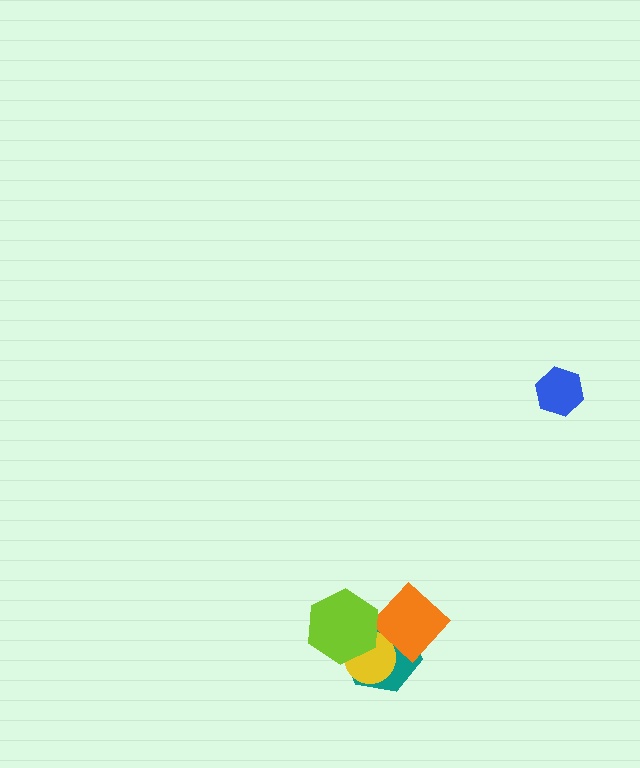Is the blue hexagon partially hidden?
No, no other shape covers it.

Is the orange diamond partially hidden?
Yes, it is partially covered by another shape.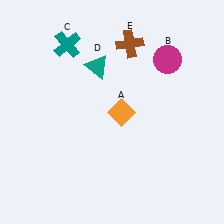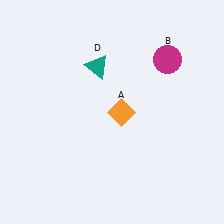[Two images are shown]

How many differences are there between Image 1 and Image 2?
There are 2 differences between the two images.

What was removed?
The brown cross (E), the teal cross (C) were removed in Image 2.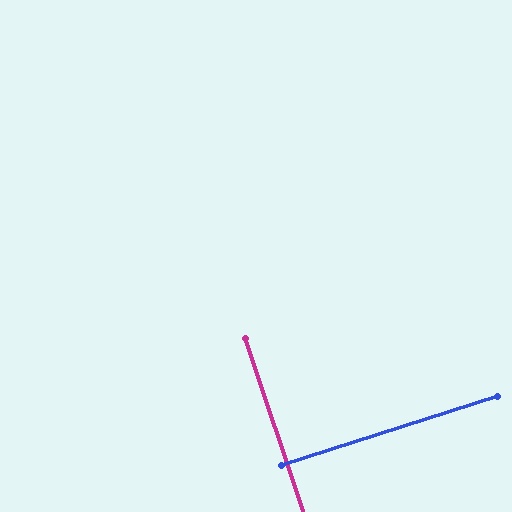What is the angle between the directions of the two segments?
Approximately 89 degrees.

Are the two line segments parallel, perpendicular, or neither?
Perpendicular — they meet at approximately 89°.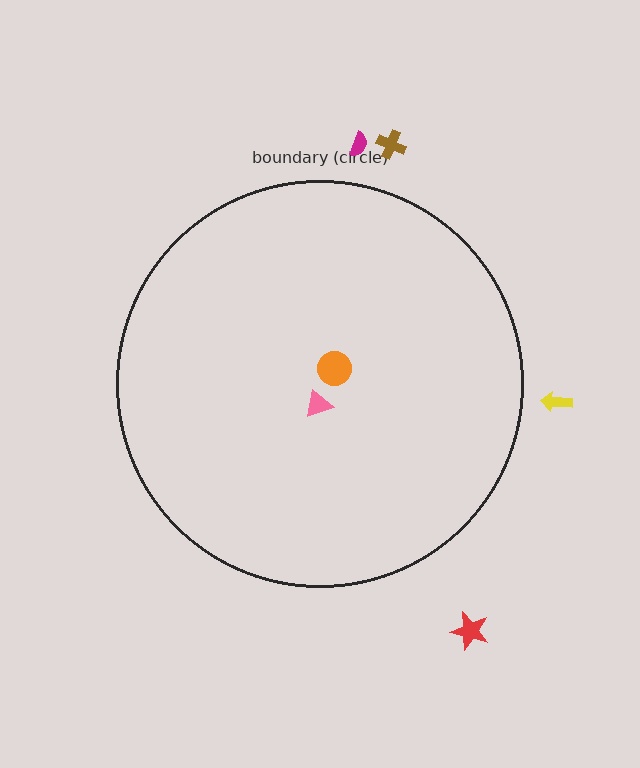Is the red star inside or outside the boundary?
Outside.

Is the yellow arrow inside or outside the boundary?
Outside.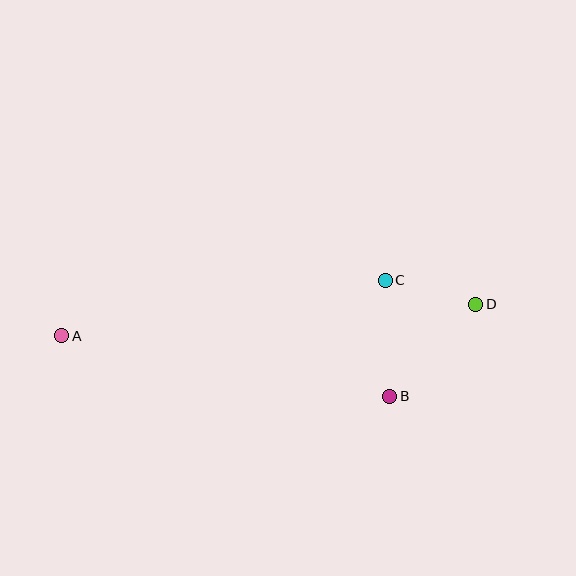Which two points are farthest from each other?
Points A and D are farthest from each other.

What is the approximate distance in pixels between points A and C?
The distance between A and C is approximately 328 pixels.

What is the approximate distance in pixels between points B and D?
The distance between B and D is approximately 126 pixels.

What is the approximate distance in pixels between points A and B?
The distance between A and B is approximately 334 pixels.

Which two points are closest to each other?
Points C and D are closest to each other.